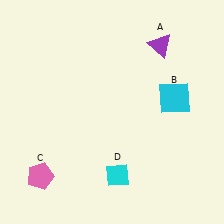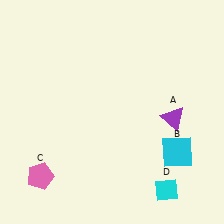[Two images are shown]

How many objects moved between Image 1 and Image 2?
3 objects moved between the two images.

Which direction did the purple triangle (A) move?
The purple triangle (A) moved down.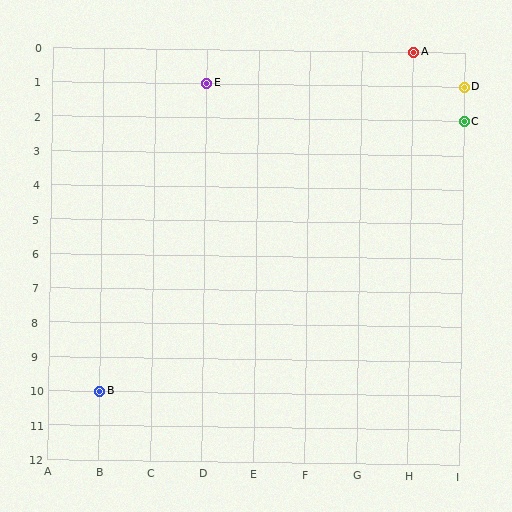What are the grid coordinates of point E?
Point E is at grid coordinates (D, 1).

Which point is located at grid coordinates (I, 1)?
Point D is at (I, 1).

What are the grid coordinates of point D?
Point D is at grid coordinates (I, 1).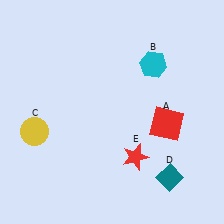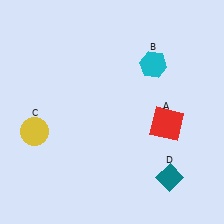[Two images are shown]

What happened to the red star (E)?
The red star (E) was removed in Image 2. It was in the bottom-right area of Image 1.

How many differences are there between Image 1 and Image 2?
There is 1 difference between the two images.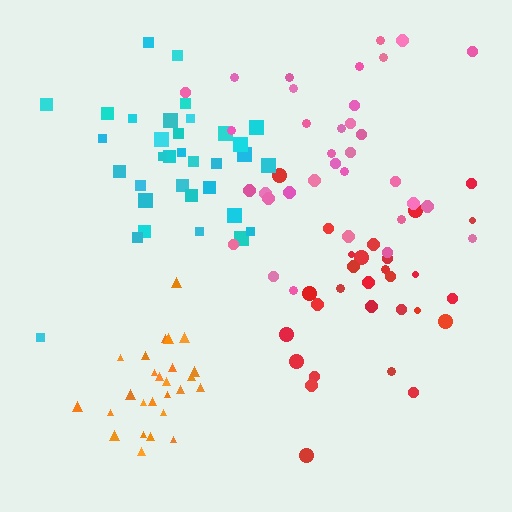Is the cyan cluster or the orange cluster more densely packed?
Orange.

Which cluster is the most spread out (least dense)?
Pink.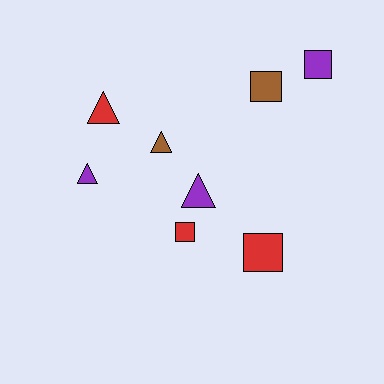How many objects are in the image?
There are 8 objects.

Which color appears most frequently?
Purple, with 3 objects.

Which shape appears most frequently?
Triangle, with 4 objects.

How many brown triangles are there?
There is 1 brown triangle.